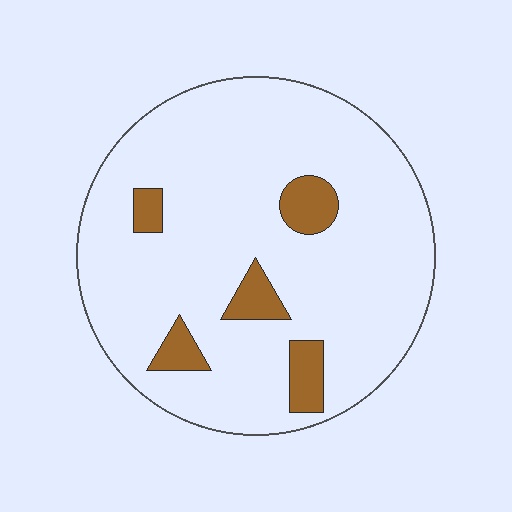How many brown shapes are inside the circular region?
5.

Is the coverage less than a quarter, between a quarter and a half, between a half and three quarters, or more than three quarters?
Less than a quarter.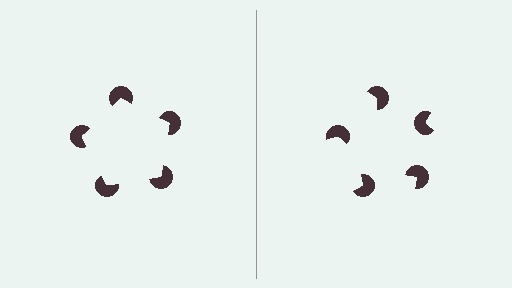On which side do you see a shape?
An illusory pentagon appears on the left side. On the right side the wedge cuts are rotated, so no coherent shape forms.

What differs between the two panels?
The pac-man discs are positioned identically on both sides; only the wedge orientations differ. On the left they align to a pentagon; on the right they are misaligned.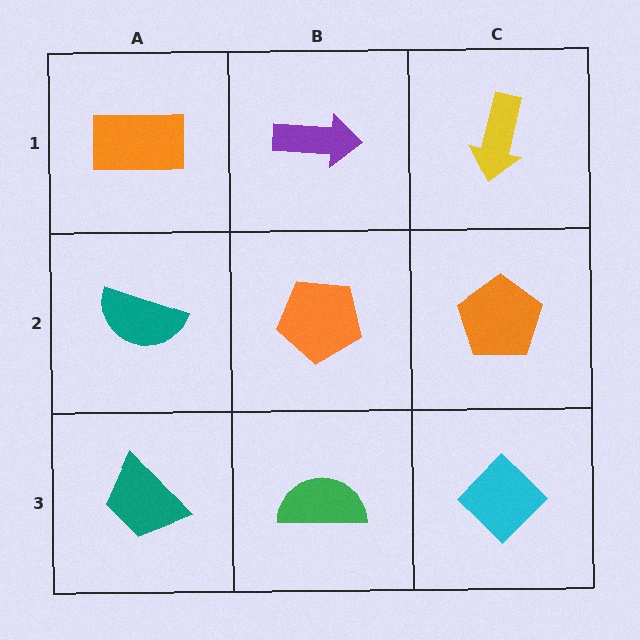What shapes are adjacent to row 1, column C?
An orange pentagon (row 2, column C), a purple arrow (row 1, column B).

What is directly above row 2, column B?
A purple arrow.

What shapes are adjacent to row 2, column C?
A yellow arrow (row 1, column C), a cyan diamond (row 3, column C), an orange pentagon (row 2, column B).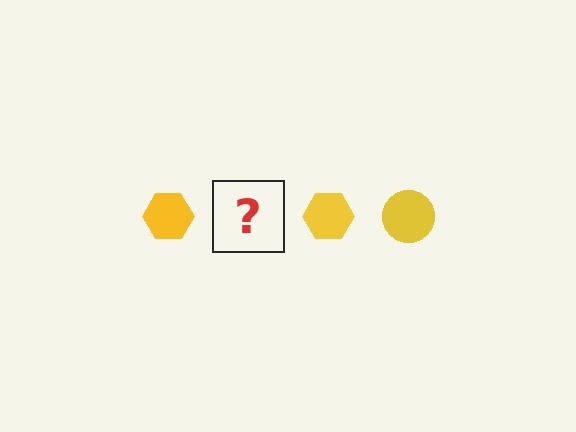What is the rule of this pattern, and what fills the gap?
The rule is that the pattern cycles through hexagon, circle shapes in yellow. The gap should be filled with a yellow circle.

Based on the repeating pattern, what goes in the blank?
The blank should be a yellow circle.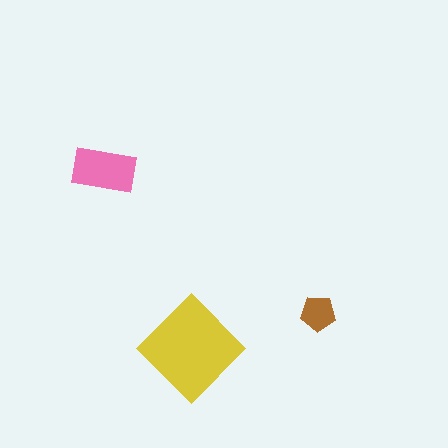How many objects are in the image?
There are 3 objects in the image.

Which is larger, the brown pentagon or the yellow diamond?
The yellow diamond.